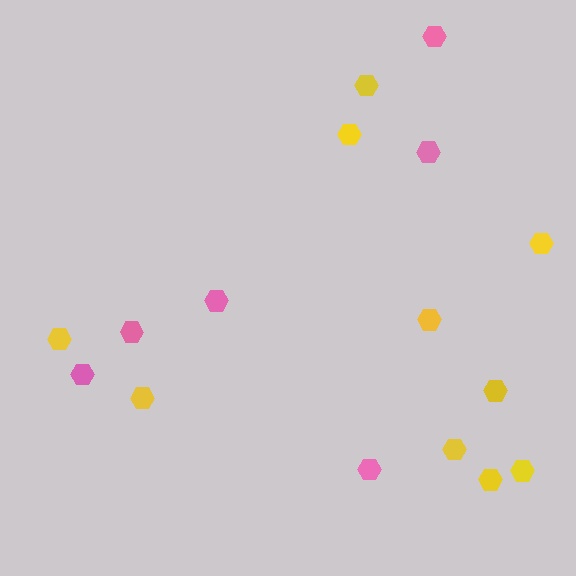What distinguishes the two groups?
There are 2 groups: one group of pink hexagons (6) and one group of yellow hexagons (10).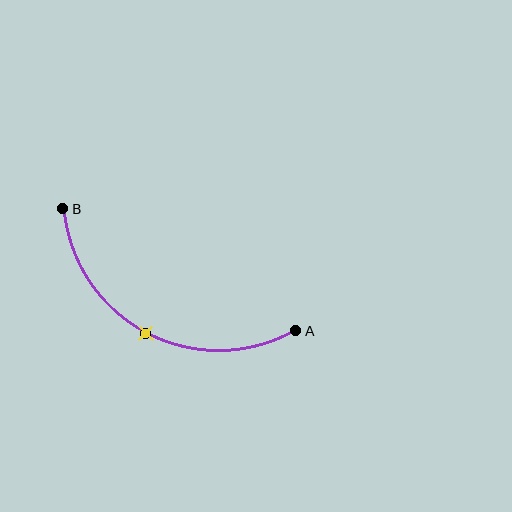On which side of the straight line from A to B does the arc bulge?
The arc bulges below the straight line connecting A and B.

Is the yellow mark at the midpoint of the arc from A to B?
Yes. The yellow mark lies on the arc at equal arc-length from both A and B — it is the arc midpoint.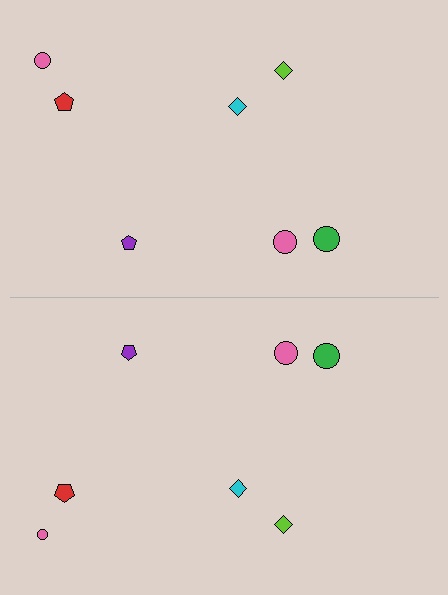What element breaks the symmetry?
The pink circle on the bottom side has a different size than its mirror counterpart.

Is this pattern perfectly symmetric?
No, the pattern is not perfectly symmetric. The pink circle on the bottom side has a different size than its mirror counterpart.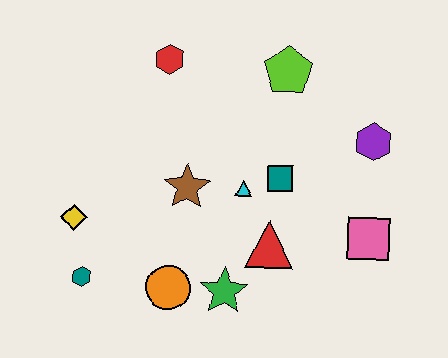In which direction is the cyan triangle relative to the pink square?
The cyan triangle is to the left of the pink square.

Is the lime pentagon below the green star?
No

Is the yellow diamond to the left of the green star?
Yes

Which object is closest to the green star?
The orange circle is closest to the green star.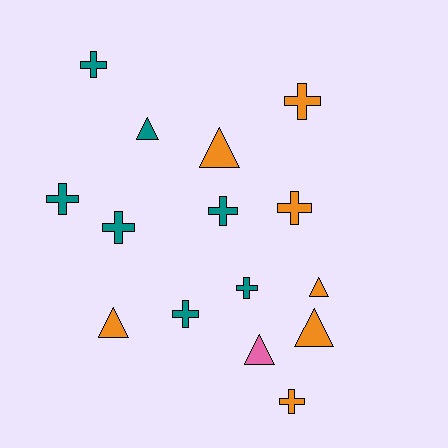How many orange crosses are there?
There are 3 orange crosses.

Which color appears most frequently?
Teal, with 7 objects.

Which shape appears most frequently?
Cross, with 9 objects.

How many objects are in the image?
There are 15 objects.